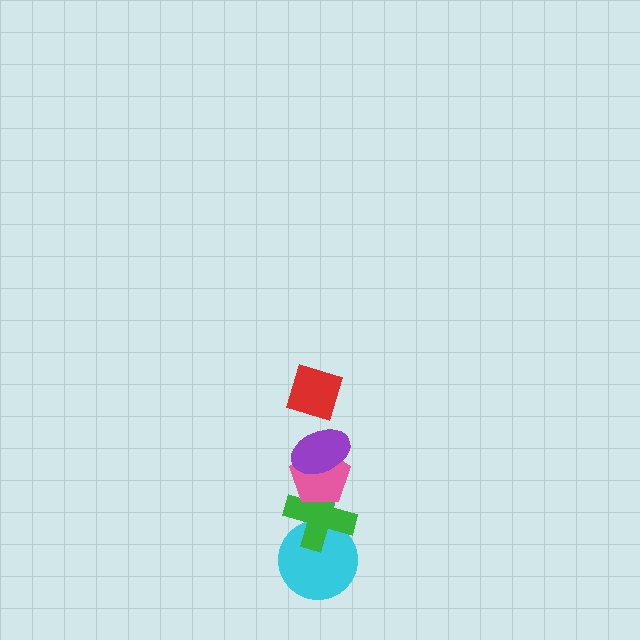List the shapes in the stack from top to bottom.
From top to bottom: the red diamond, the purple ellipse, the pink pentagon, the green cross, the cyan circle.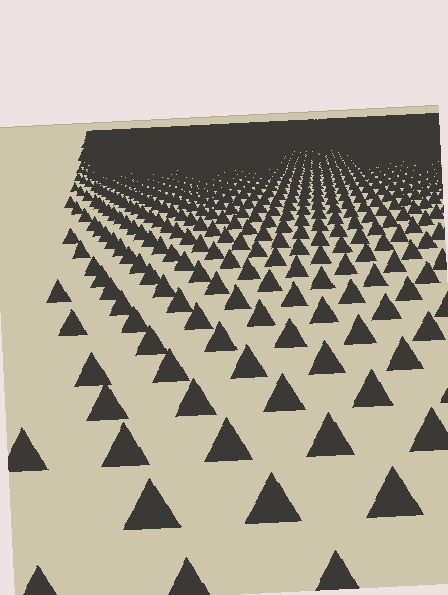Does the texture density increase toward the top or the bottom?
Density increases toward the top.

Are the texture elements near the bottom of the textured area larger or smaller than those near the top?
Larger. Near the bottom, elements are closer to the viewer and appear at a bigger on-screen size.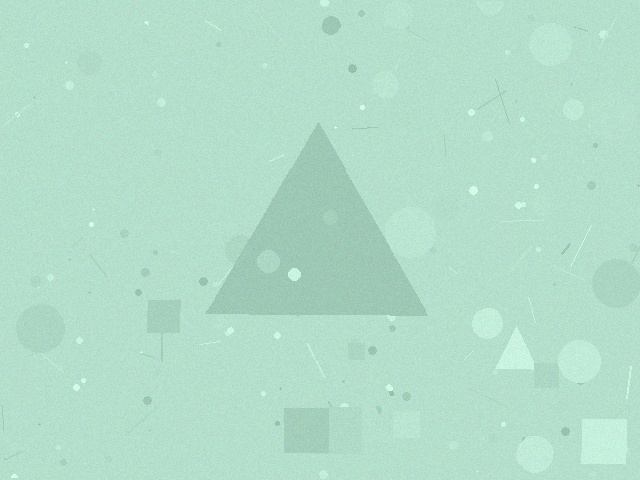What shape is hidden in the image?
A triangle is hidden in the image.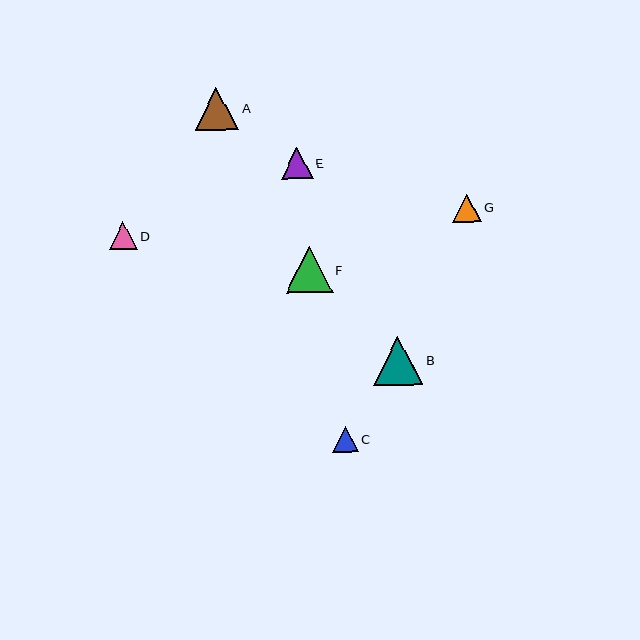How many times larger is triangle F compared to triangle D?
Triangle F is approximately 1.7 times the size of triangle D.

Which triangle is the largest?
Triangle B is the largest with a size of approximately 49 pixels.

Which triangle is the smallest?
Triangle C is the smallest with a size of approximately 26 pixels.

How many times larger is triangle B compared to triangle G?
Triangle B is approximately 1.7 times the size of triangle G.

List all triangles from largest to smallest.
From largest to smallest: B, F, A, E, G, D, C.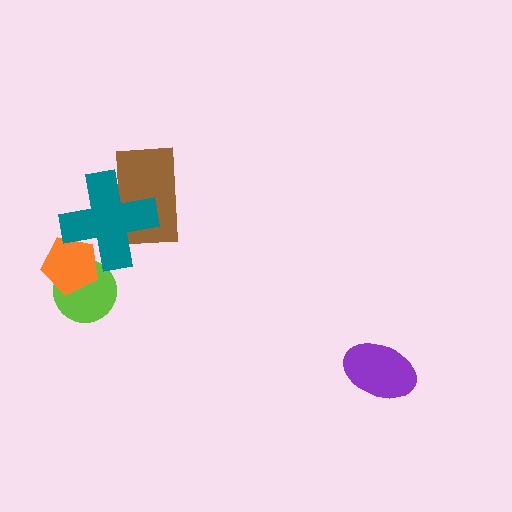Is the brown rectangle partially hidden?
Yes, it is partially covered by another shape.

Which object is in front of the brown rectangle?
The teal cross is in front of the brown rectangle.